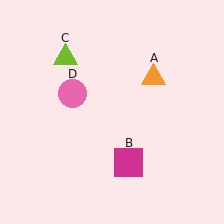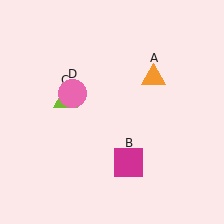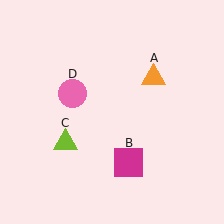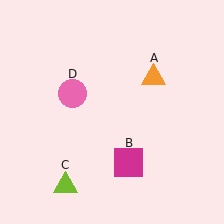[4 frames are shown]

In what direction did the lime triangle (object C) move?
The lime triangle (object C) moved down.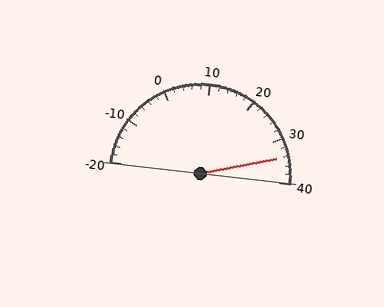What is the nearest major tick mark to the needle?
The nearest major tick mark is 30.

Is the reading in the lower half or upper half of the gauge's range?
The reading is in the upper half of the range (-20 to 40).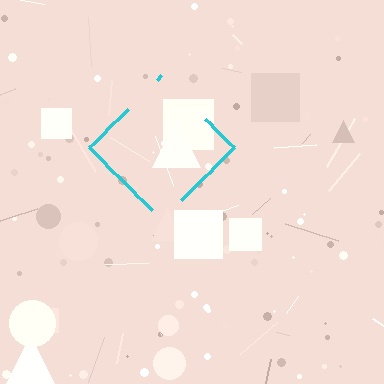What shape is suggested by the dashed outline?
The dashed outline suggests a diamond.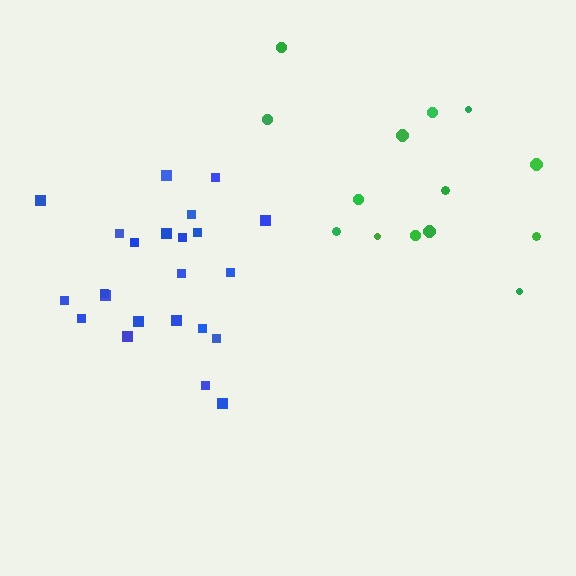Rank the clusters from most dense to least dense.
blue, green.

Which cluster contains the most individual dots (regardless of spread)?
Blue (23).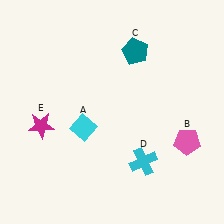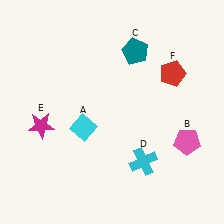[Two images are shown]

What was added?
A red pentagon (F) was added in Image 2.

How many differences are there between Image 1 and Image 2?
There is 1 difference between the two images.